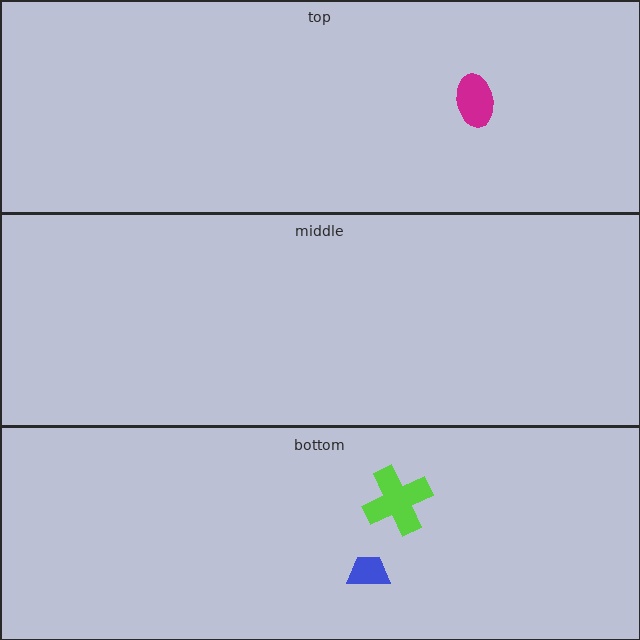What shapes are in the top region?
The magenta ellipse.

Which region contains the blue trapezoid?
The bottom region.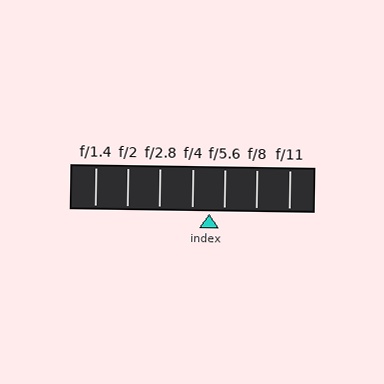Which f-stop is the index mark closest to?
The index mark is closest to f/5.6.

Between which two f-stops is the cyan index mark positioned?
The index mark is between f/4 and f/5.6.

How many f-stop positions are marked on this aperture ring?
There are 7 f-stop positions marked.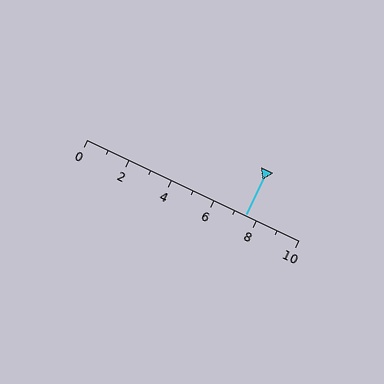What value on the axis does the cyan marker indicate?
The marker indicates approximately 7.5.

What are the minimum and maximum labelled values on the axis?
The axis runs from 0 to 10.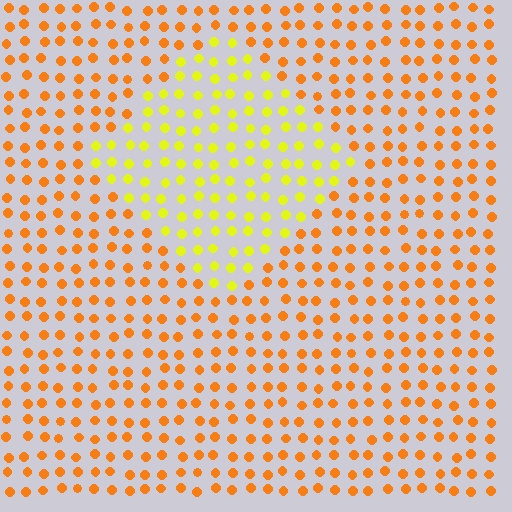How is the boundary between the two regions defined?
The boundary is defined purely by a slight shift in hue (about 38 degrees). Spacing, size, and orientation are identical on both sides.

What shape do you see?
I see a diamond.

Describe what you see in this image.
The image is filled with small orange elements in a uniform arrangement. A diamond-shaped region is visible where the elements are tinted to a slightly different hue, forming a subtle color boundary.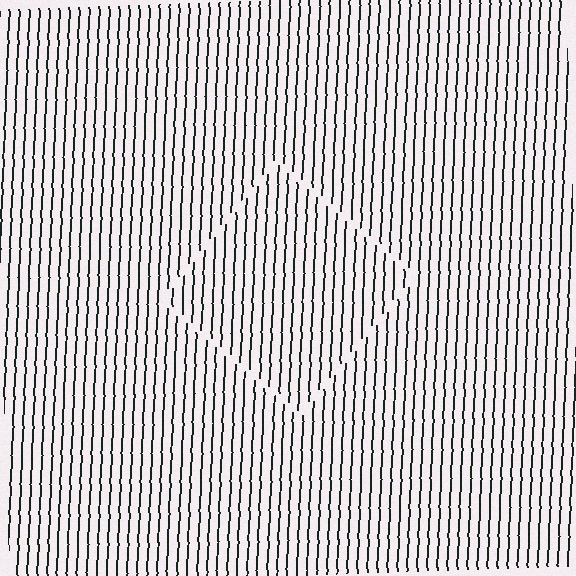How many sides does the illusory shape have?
4 sides — the line-ends trace a square.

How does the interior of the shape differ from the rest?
The interior of the shape contains the same grating, shifted by half a period — the contour is defined by the phase discontinuity where line-ends from the inner and outer gratings abut.